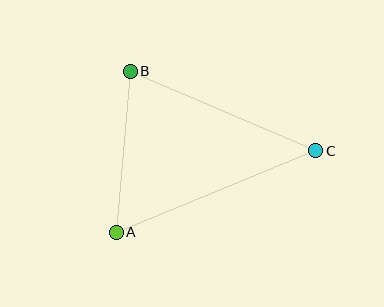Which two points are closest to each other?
Points A and B are closest to each other.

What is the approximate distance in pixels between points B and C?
The distance between B and C is approximately 202 pixels.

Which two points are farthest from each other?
Points A and C are farthest from each other.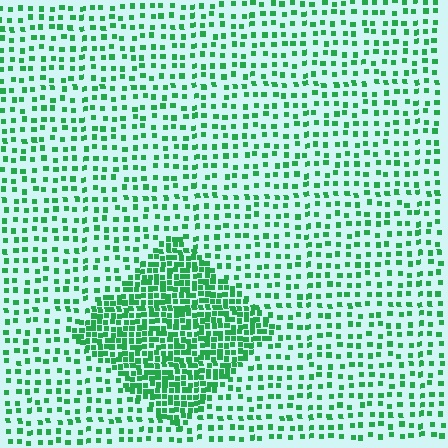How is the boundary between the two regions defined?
The boundary is defined by a change in element density (approximately 2.5x ratio). All elements are the same color, size, and shape.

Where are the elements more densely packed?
The elements are more densely packed inside the diamond boundary.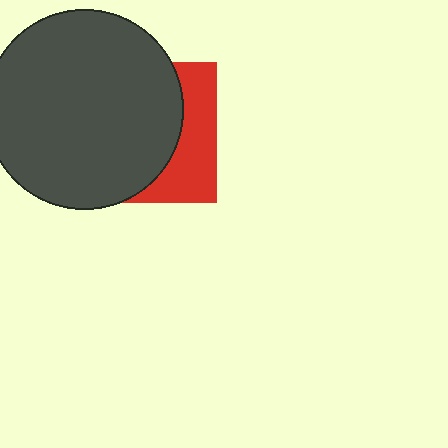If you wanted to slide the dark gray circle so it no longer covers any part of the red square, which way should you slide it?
Slide it left — that is the most direct way to separate the two shapes.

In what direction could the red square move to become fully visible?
The red square could move right. That would shift it out from behind the dark gray circle entirely.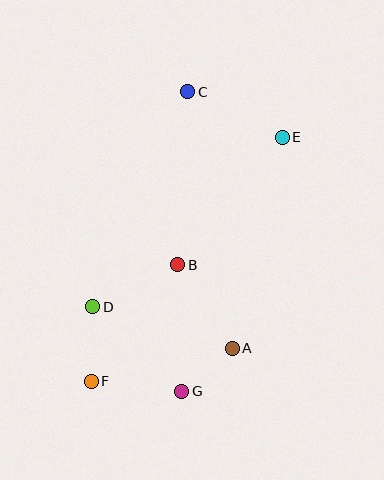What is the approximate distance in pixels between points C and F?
The distance between C and F is approximately 305 pixels.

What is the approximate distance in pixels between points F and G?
The distance between F and G is approximately 91 pixels.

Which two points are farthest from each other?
Points E and F are farthest from each other.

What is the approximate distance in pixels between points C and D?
The distance between C and D is approximately 235 pixels.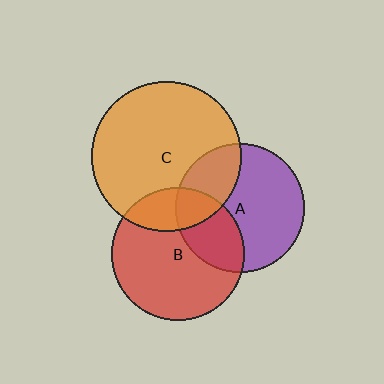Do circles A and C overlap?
Yes.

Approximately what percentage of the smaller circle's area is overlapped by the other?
Approximately 30%.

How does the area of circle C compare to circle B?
Approximately 1.3 times.